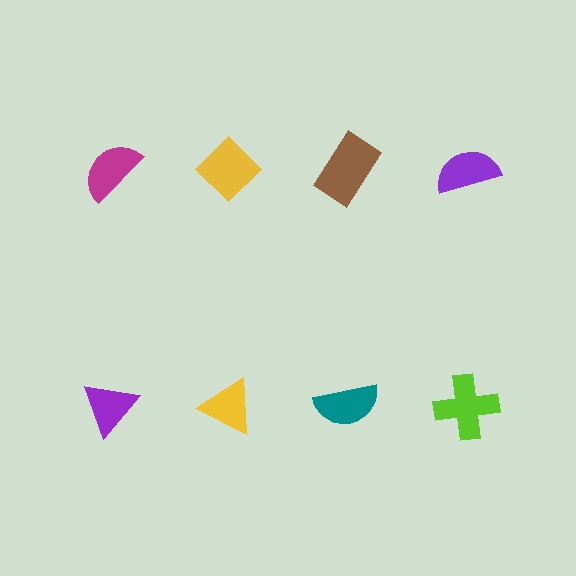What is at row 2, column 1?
A purple triangle.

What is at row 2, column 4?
A lime cross.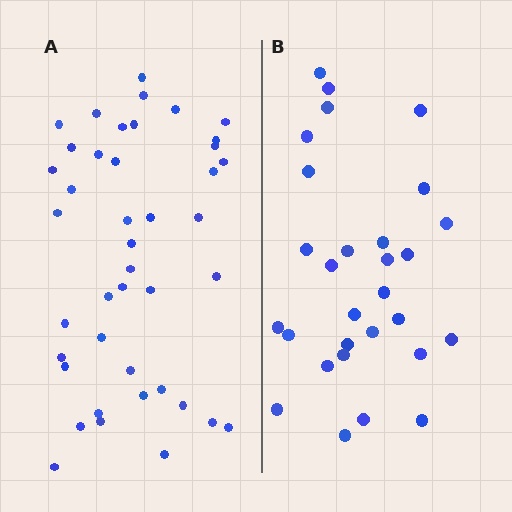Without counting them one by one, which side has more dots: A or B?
Region A (the left region) has more dots.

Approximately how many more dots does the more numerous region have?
Region A has approximately 15 more dots than region B.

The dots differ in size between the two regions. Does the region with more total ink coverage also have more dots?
No. Region B has more total ink coverage because its dots are larger, but region A actually contains more individual dots. Total area can be misleading — the number of items is what matters here.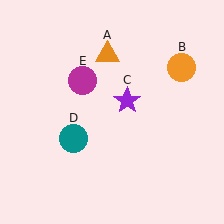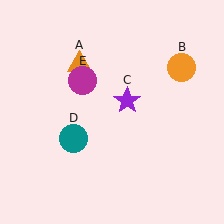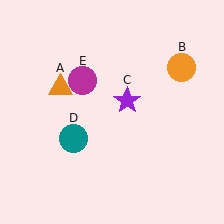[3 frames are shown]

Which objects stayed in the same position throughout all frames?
Orange circle (object B) and purple star (object C) and teal circle (object D) and magenta circle (object E) remained stationary.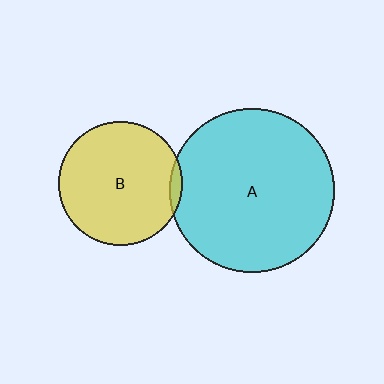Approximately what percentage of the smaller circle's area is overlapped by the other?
Approximately 5%.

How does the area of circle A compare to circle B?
Approximately 1.7 times.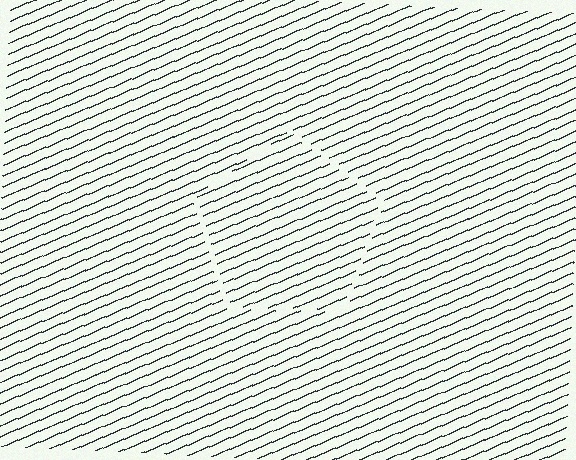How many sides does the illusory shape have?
5 sides — the line-ends trace a pentagon.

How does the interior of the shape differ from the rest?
The interior of the shape contains the same grating, shifted by half a period — the contour is defined by the phase discontinuity where line-ends from the inner and outer gratings abut.